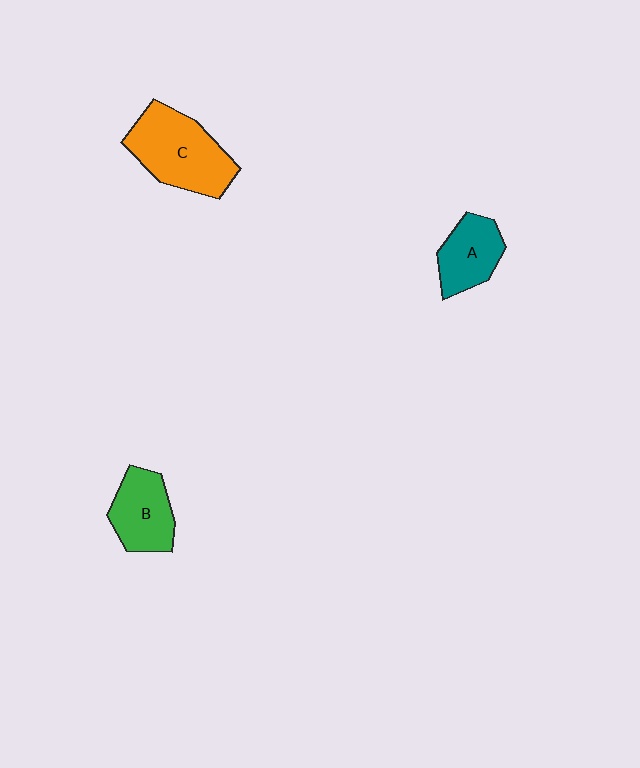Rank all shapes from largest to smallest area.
From largest to smallest: C (orange), B (green), A (teal).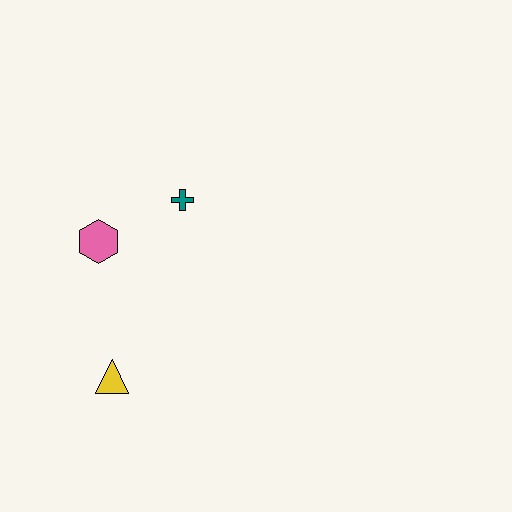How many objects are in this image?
There are 3 objects.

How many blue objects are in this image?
There are no blue objects.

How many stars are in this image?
There are no stars.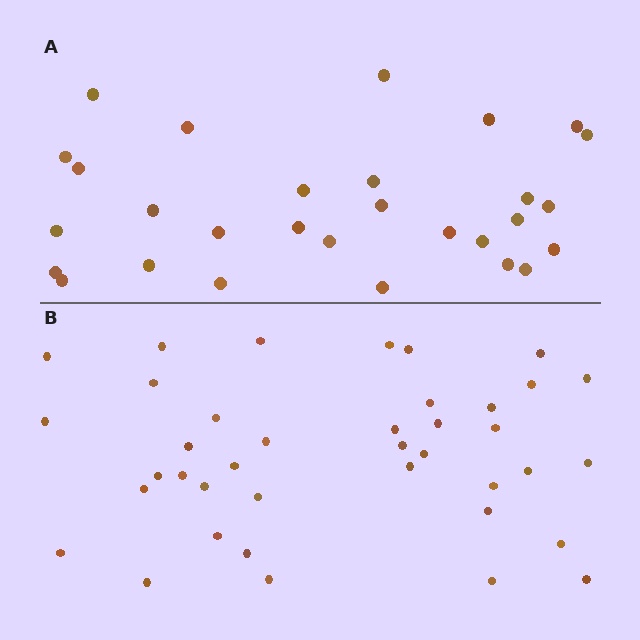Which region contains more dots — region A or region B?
Region B (the bottom region) has more dots.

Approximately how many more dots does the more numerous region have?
Region B has roughly 10 or so more dots than region A.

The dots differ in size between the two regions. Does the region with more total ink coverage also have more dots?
No. Region A has more total ink coverage because its dots are larger, but region B actually contains more individual dots. Total area can be misleading — the number of items is what matters here.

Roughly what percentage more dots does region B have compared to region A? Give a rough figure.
About 35% more.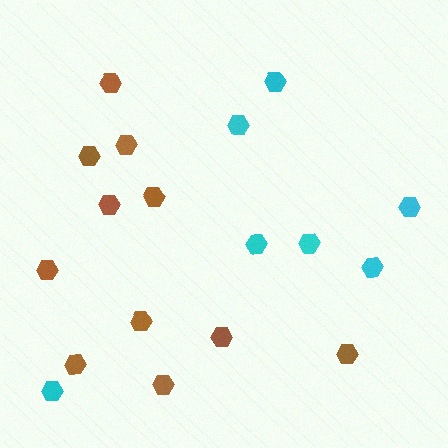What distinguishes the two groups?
There are 2 groups: one group of cyan hexagons (7) and one group of brown hexagons (11).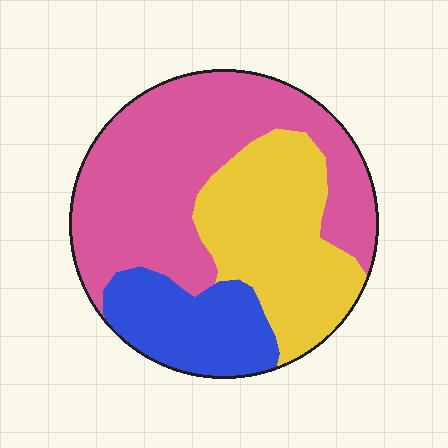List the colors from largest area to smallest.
From largest to smallest: pink, yellow, blue.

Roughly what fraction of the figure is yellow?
Yellow takes up about one third (1/3) of the figure.